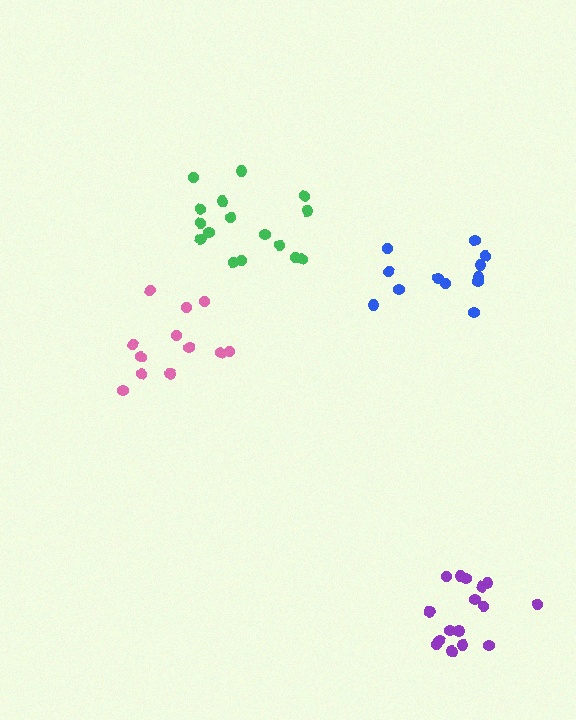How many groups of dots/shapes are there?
There are 4 groups.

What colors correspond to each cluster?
The clusters are colored: green, blue, pink, purple.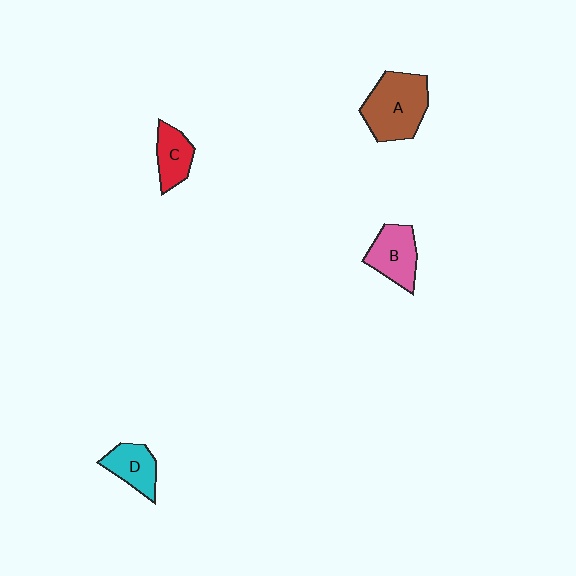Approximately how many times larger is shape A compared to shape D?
Approximately 1.8 times.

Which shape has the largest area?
Shape A (brown).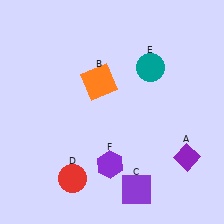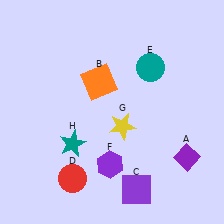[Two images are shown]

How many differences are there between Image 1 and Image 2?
There are 2 differences between the two images.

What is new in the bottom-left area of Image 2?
A teal star (H) was added in the bottom-left area of Image 2.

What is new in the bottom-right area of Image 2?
A yellow star (G) was added in the bottom-right area of Image 2.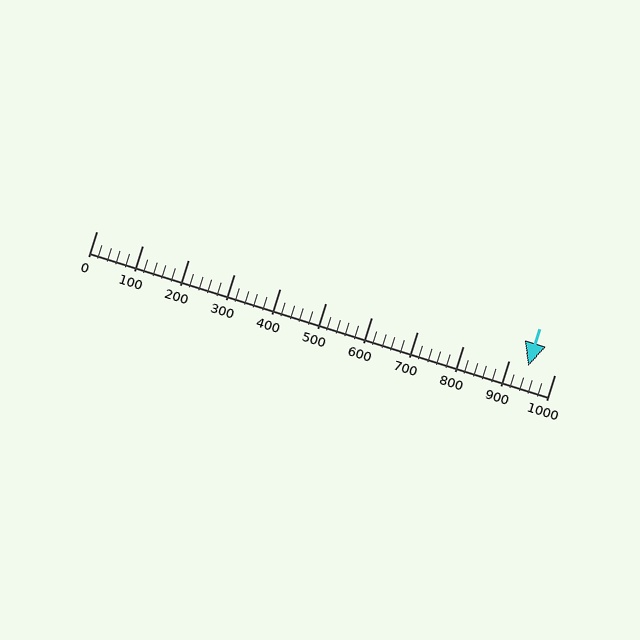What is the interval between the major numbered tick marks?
The major tick marks are spaced 100 units apart.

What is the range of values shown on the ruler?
The ruler shows values from 0 to 1000.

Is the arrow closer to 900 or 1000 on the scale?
The arrow is closer to 900.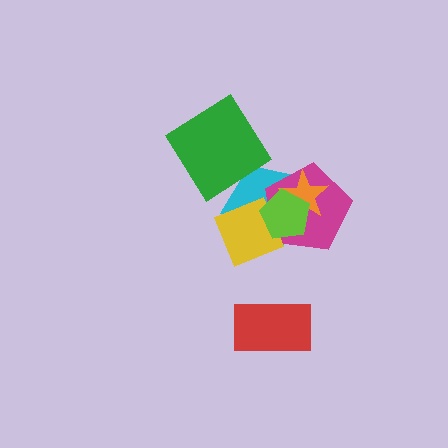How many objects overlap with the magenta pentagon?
4 objects overlap with the magenta pentagon.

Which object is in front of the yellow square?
The lime pentagon is in front of the yellow square.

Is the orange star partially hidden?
Yes, it is partially covered by another shape.